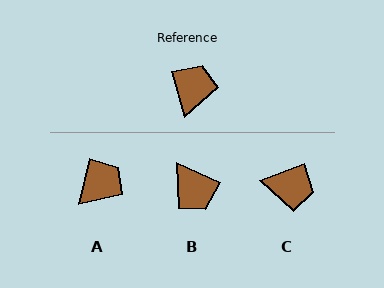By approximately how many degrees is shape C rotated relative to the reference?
Approximately 85 degrees clockwise.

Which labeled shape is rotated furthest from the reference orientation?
B, about 129 degrees away.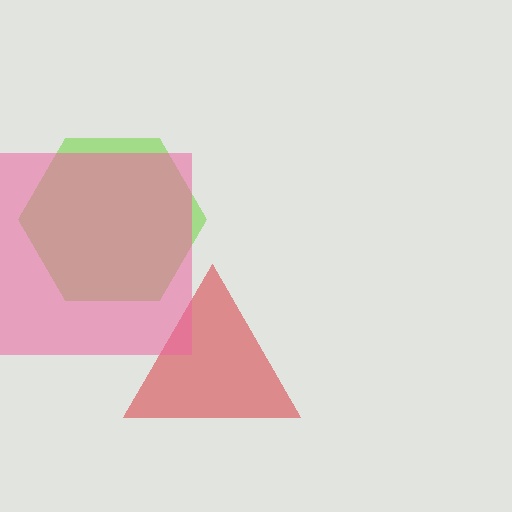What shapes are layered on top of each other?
The layered shapes are: a lime hexagon, a red triangle, a pink square.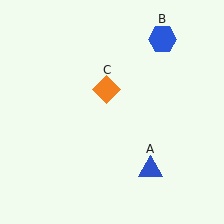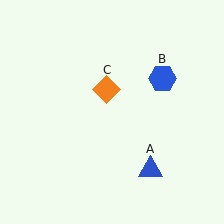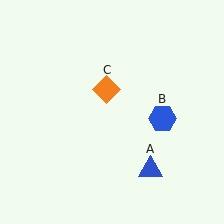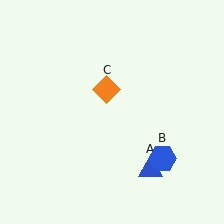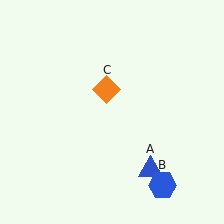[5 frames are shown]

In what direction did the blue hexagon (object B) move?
The blue hexagon (object B) moved down.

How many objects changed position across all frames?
1 object changed position: blue hexagon (object B).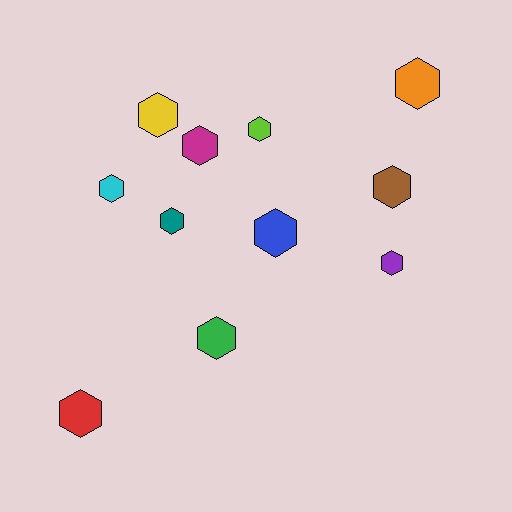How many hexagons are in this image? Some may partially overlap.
There are 11 hexagons.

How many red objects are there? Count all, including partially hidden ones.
There is 1 red object.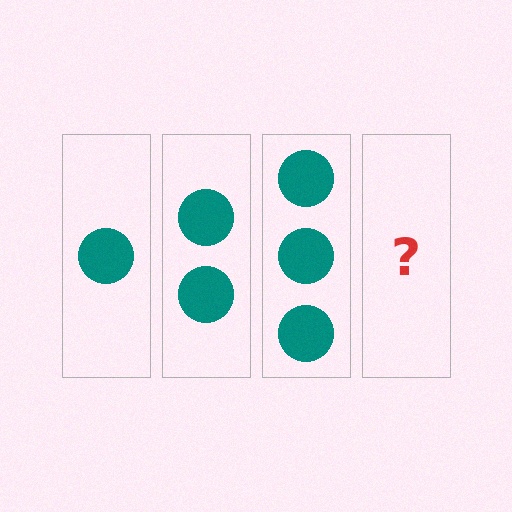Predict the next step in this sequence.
The next step is 4 circles.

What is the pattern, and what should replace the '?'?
The pattern is that each step adds one more circle. The '?' should be 4 circles.